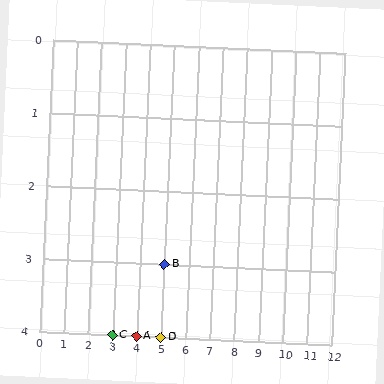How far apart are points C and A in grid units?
Points C and A are 1 column apart.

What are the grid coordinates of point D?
Point D is at grid coordinates (5, 4).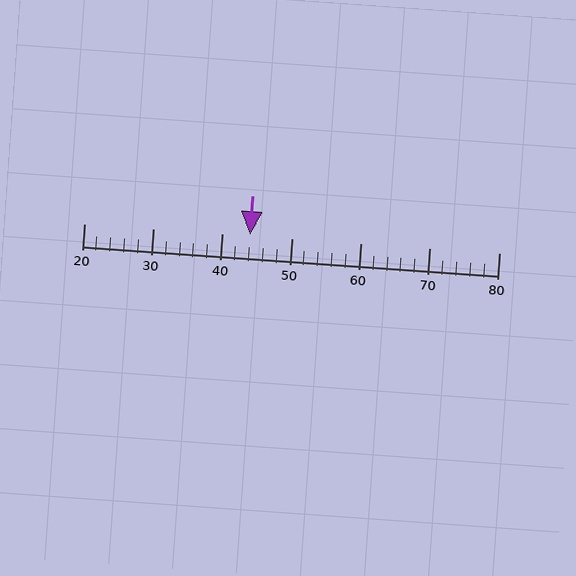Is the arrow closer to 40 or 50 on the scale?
The arrow is closer to 40.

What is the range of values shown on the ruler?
The ruler shows values from 20 to 80.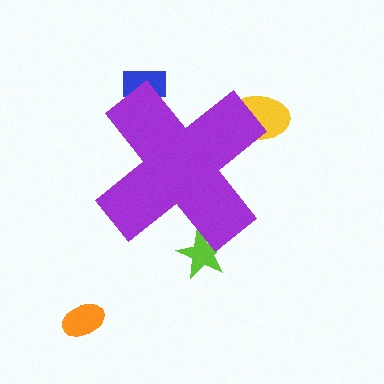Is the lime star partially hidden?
Yes, the lime star is partially hidden behind the purple cross.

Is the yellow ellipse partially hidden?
Yes, the yellow ellipse is partially hidden behind the purple cross.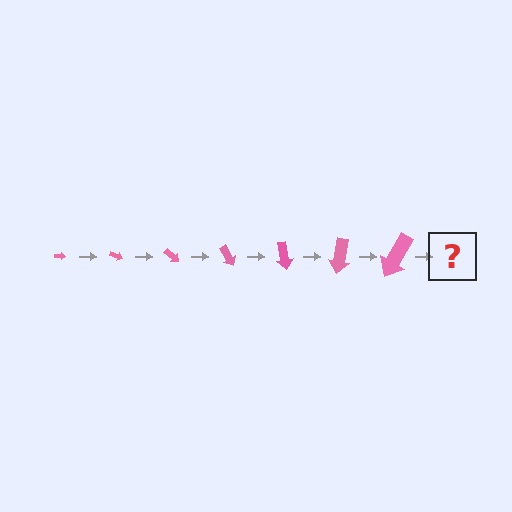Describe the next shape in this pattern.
It should be an arrow, larger than the previous one and rotated 140 degrees from the start.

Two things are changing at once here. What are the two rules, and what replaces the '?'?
The two rules are that the arrow grows larger each step and it rotates 20 degrees each step. The '?' should be an arrow, larger than the previous one and rotated 140 degrees from the start.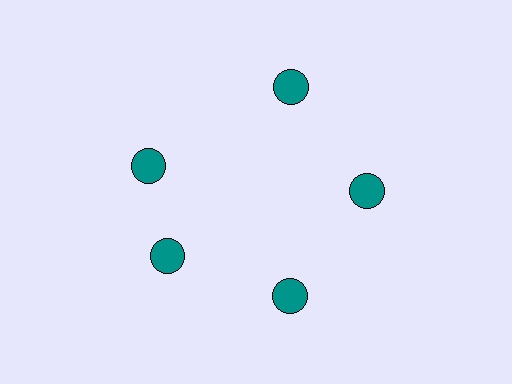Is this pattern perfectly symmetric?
No. The 5 teal circles are arranged in a ring, but one element near the 10 o'clock position is rotated out of alignment along the ring, breaking the 5-fold rotational symmetry.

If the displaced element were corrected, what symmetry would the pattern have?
It would have 5-fold rotational symmetry — the pattern would map onto itself every 72 degrees.